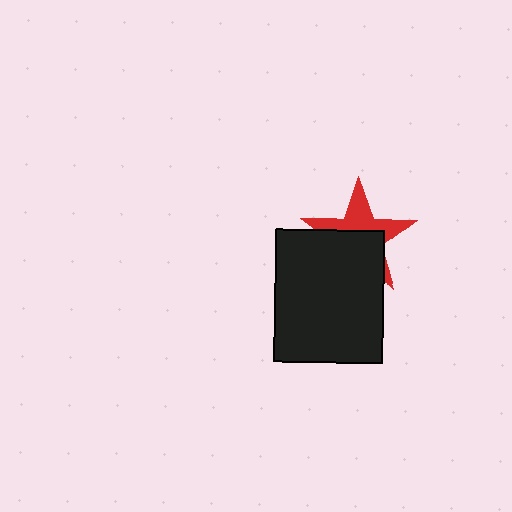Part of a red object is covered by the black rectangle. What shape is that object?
It is a star.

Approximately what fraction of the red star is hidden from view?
Roughly 56% of the red star is hidden behind the black rectangle.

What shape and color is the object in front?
The object in front is a black rectangle.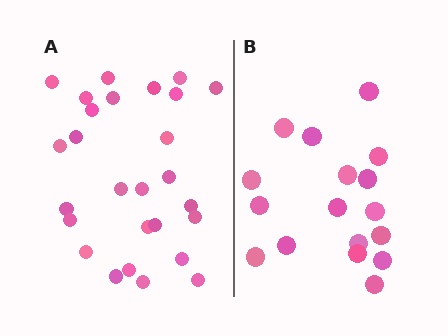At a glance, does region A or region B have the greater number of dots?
Region A (the left region) has more dots.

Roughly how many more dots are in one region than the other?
Region A has roughly 10 or so more dots than region B.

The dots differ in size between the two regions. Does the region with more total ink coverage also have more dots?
No. Region B has more total ink coverage because its dots are larger, but region A actually contains more individual dots. Total area can be misleading — the number of items is what matters here.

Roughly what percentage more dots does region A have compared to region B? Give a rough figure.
About 60% more.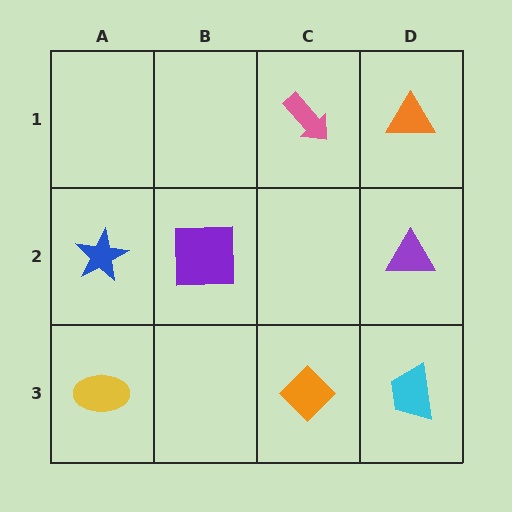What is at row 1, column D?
An orange triangle.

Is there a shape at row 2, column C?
No, that cell is empty.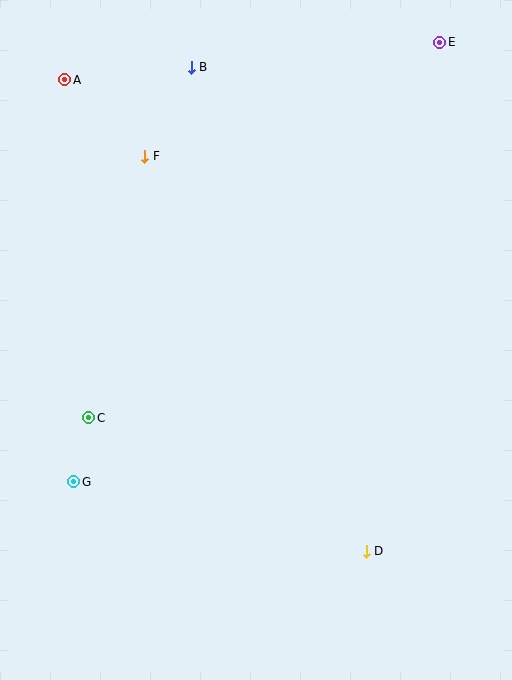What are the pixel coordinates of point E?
Point E is at (440, 42).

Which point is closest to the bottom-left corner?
Point G is closest to the bottom-left corner.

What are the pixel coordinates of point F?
Point F is at (145, 156).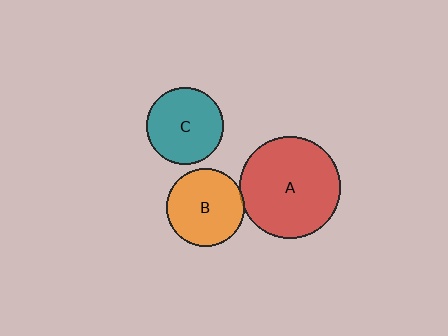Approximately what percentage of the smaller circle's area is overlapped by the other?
Approximately 5%.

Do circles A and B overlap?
Yes.